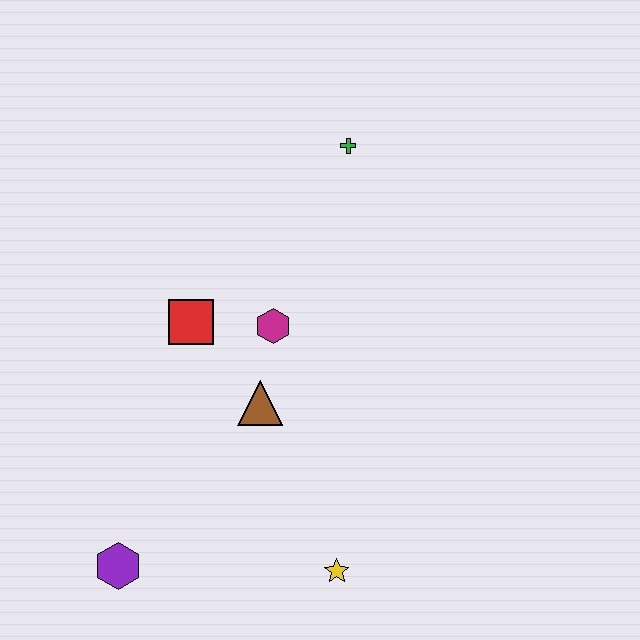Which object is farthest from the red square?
The yellow star is farthest from the red square.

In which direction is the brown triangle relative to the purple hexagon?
The brown triangle is above the purple hexagon.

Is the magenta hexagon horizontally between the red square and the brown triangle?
No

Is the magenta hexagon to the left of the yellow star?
Yes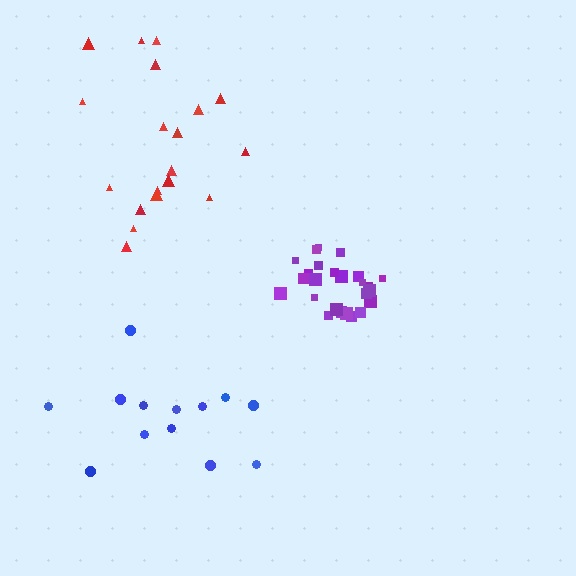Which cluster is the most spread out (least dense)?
Blue.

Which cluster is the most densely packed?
Purple.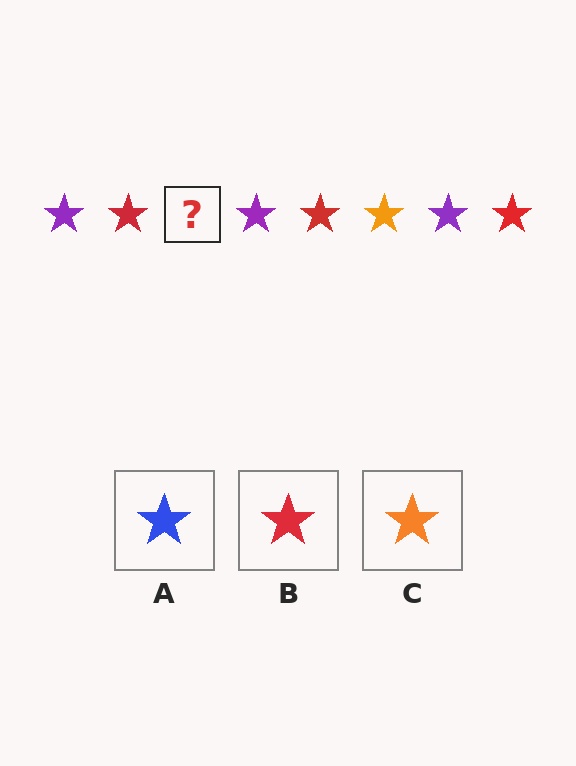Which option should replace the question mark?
Option C.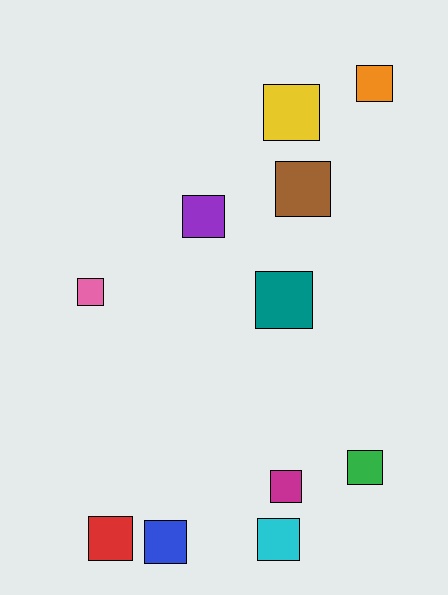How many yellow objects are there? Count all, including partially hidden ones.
There is 1 yellow object.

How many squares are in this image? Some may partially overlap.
There are 11 squares.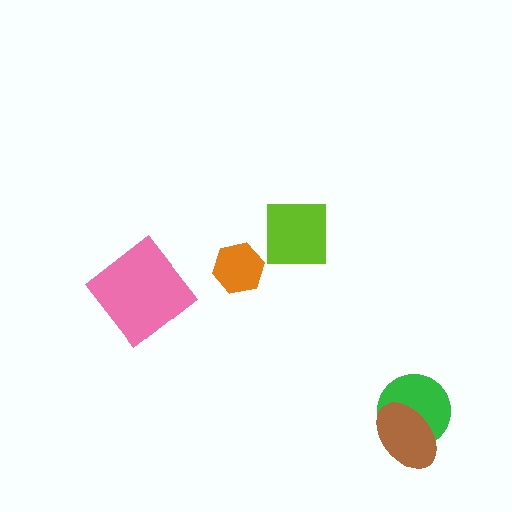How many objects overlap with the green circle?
1 object overlaps with the green circle.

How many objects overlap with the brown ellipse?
1 object overlaps with the brown ellipse.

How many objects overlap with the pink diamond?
0 objects overlap with the pink diamond.